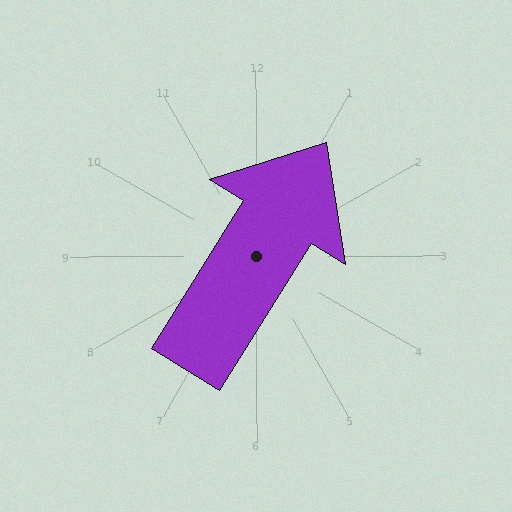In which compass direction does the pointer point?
Northeast.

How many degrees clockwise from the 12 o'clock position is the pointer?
Approximately 32 degrees.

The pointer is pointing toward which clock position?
Roughly 1 o'clock.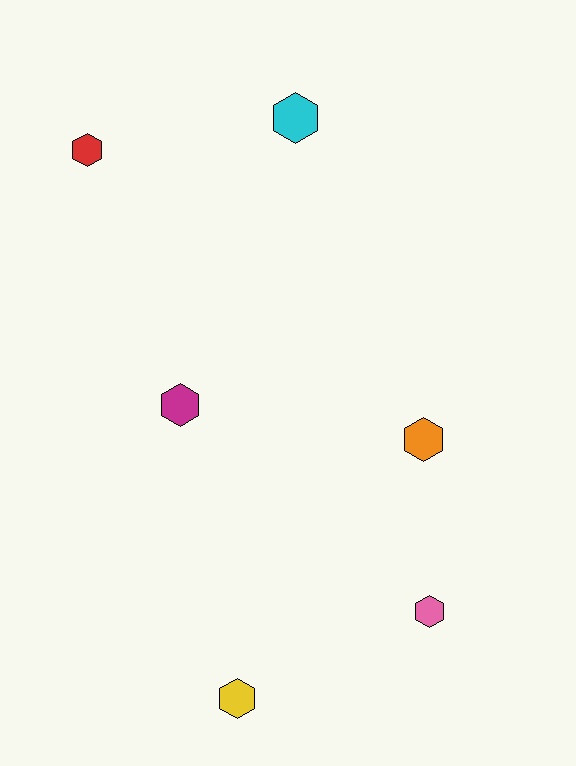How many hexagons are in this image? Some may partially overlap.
There are 6 hexagons.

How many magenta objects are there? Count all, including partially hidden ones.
There is 1 magenta object.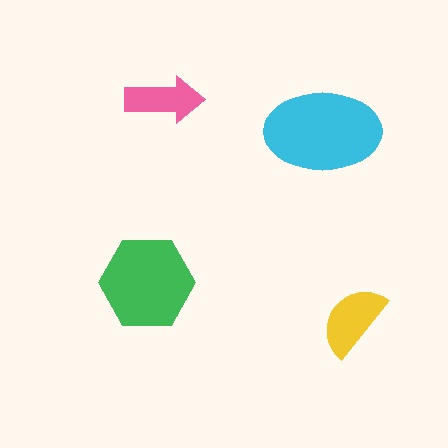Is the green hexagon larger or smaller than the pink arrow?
Larger.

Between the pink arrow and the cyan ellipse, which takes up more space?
The cyan ellipse.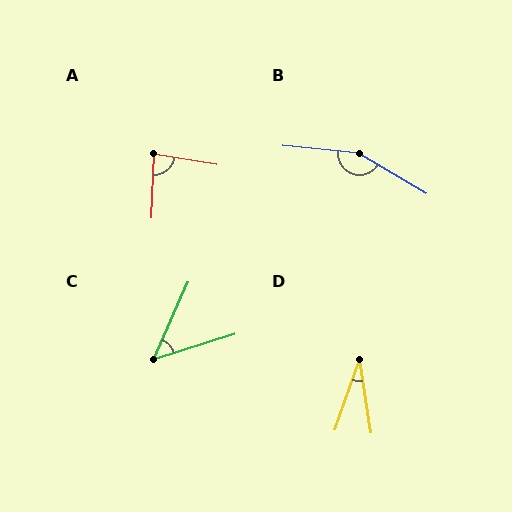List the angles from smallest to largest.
D (28°), C (49°), A (82°), B (155°).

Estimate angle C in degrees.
Approximately 49 degrees.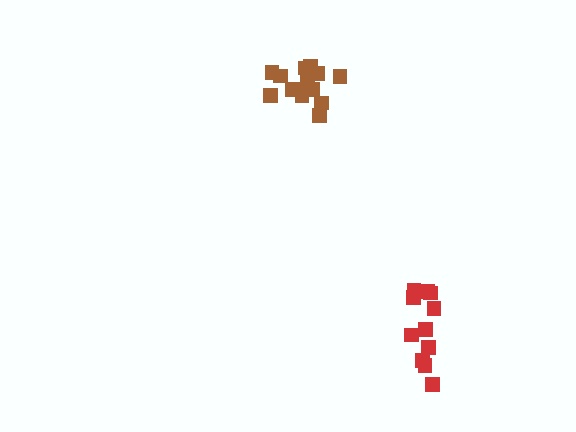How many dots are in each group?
Group 1: 13 dots, Group 2: 11 dots (24 total).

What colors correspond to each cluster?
The clusters are colored: brown, red.